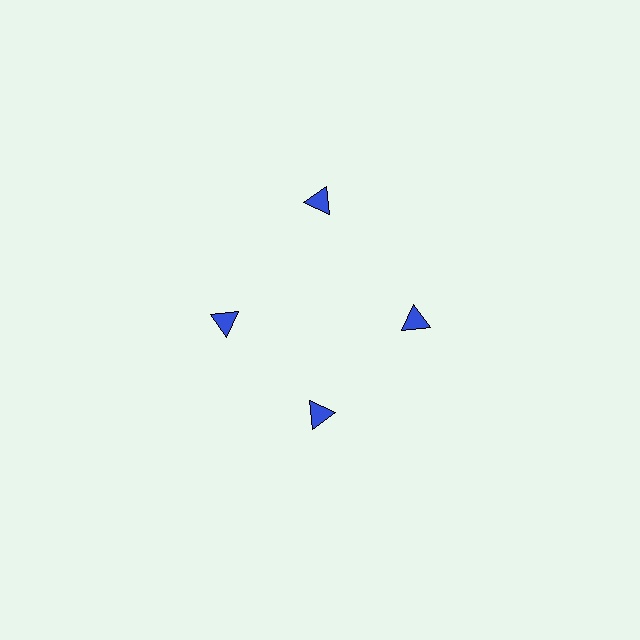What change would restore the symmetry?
The symmetry would be restored by moving it inward, back onto the ring so that all 4 triangles sit at equal angles and equal distance from the center.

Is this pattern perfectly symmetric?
No. The 4 blue triangles are arranged in a ring, but one element near the 12 o'clock position is pushed outward from the center, breaking the 4-fold rotational symmetry.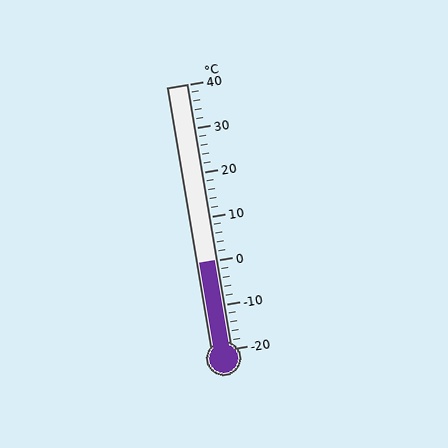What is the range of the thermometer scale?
The thermometer scale ranges from -20°C to 40°C.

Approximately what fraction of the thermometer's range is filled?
The thermometer is filled to approximately 35% of its range.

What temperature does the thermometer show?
The thermometer shows approximately 0°C.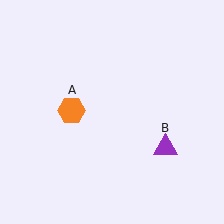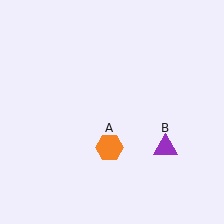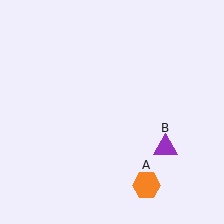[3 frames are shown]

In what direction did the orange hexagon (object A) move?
The orange hexagon (object A) moved down and to the right.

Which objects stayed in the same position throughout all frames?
Purple triangle (object B) remained stationary.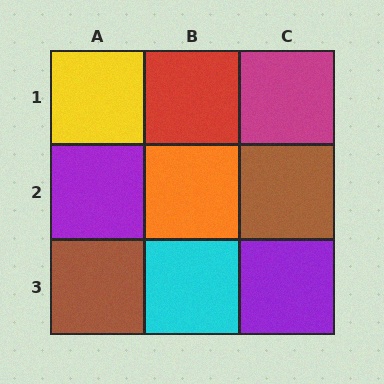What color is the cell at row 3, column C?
Purple.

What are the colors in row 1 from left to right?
Yellow, red, magenta.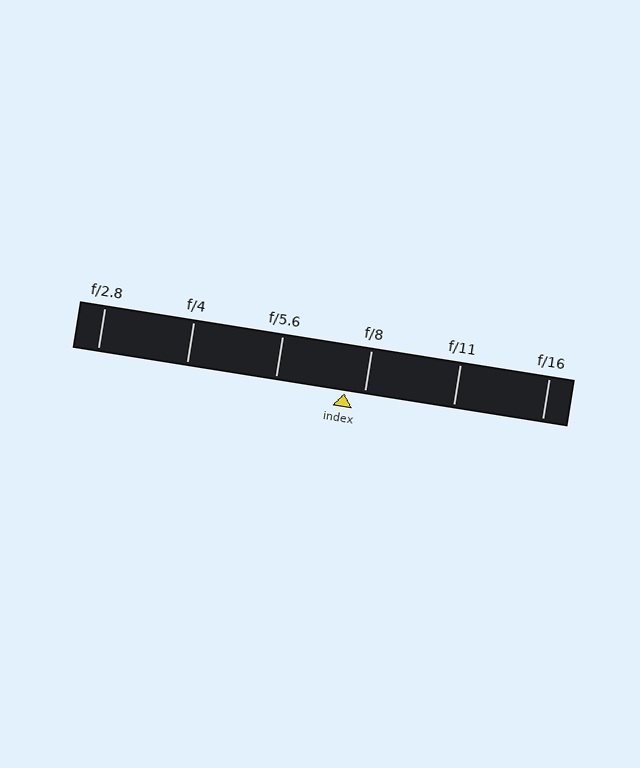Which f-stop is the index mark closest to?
The index mark is closest to f/8.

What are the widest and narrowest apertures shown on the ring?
The widest aperture shown is f/2.8 and the narrowest is f/16.